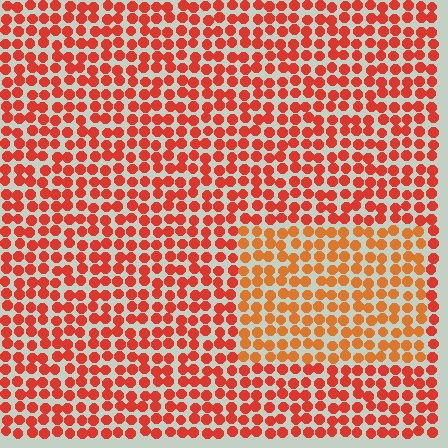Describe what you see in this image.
The image is filled with small red elements in a uniform arrangement. A rectangle-shaped region is visible where the elements are tinted to a slightly different hue, forming a subtle color boundary.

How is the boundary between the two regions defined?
The boundary is defined purely by a slight shift in hue (about 22 degrees). Spacing, size, and orientation are identical on both sides.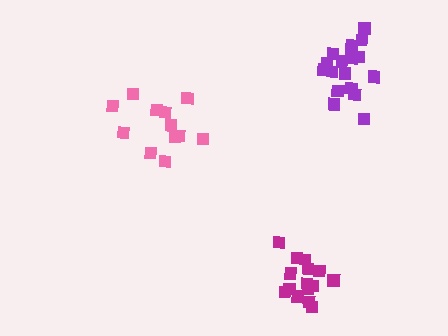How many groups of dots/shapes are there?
There are 3 groups.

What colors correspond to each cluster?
The clusters are colored: pink, magenta, purple.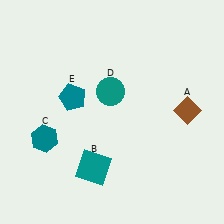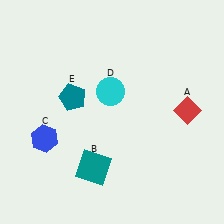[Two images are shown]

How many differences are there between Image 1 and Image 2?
There are 3 differences between the two images.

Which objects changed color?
A changed from brown to red. C changed from teal to blue. D changed from teal to cyan.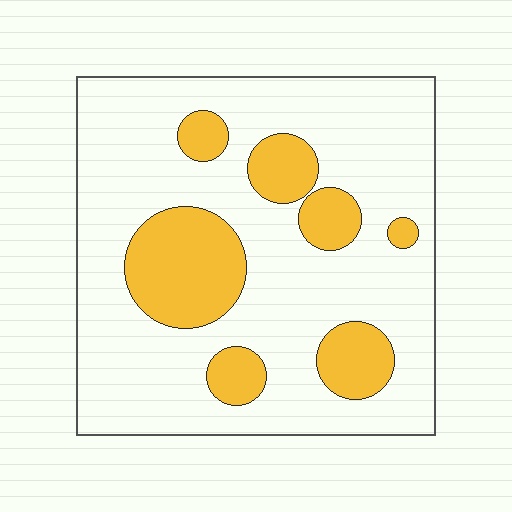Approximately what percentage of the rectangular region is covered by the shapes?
Approximately 25%.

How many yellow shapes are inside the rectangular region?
7.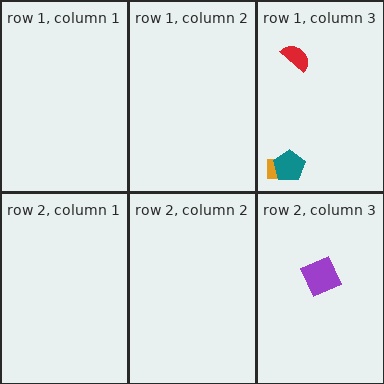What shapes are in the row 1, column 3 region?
The red semicircle, the orange rectangle, the teal pentagon.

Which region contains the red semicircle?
The row 1, column 3 region.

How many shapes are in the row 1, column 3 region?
3.